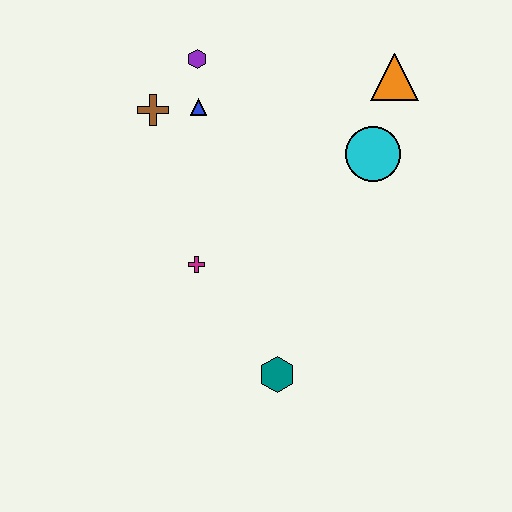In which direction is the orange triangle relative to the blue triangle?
The orange triangle is to the right of the blue triangle.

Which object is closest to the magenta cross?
The teal hexagon is closest to the magenta cross.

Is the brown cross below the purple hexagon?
Yes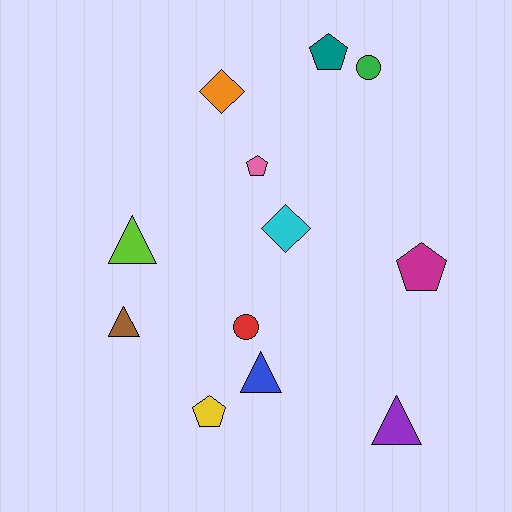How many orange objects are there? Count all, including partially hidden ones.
There is 1 orange object.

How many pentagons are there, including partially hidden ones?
There are 4 pentagons.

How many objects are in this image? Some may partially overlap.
There are 12 objects.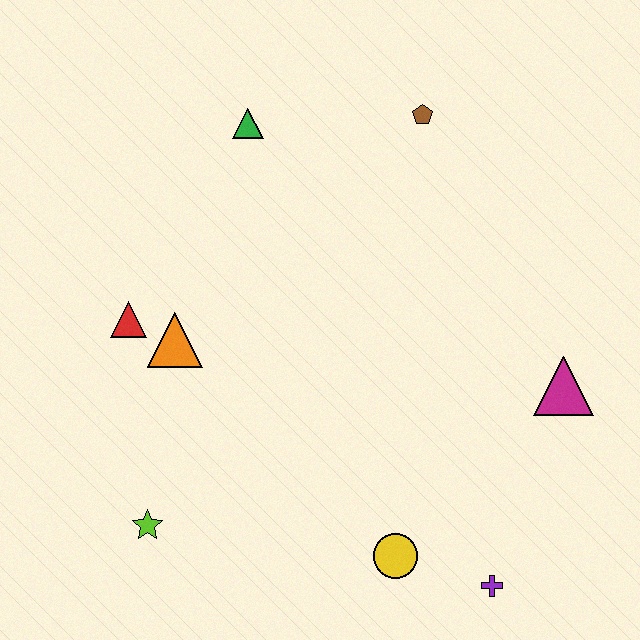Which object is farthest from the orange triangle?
The purple cross is farthest from the orange triangle.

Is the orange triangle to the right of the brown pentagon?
No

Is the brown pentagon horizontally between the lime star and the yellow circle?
No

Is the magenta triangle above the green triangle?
No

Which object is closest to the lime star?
The orange triangle is closest to the lime star.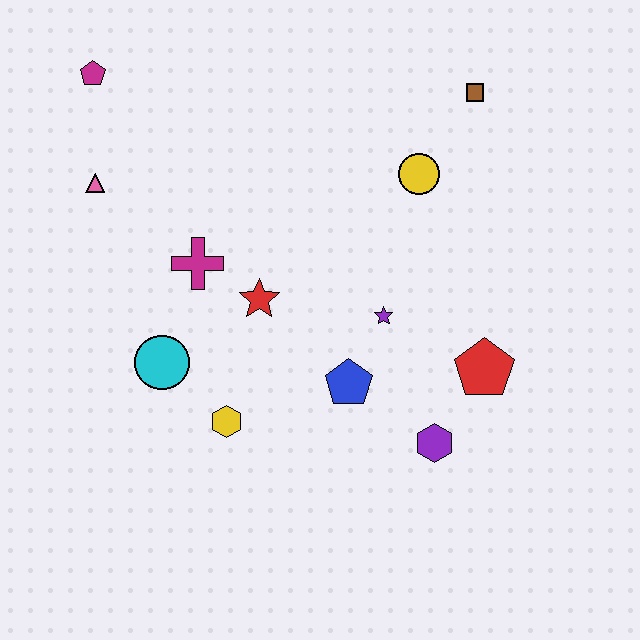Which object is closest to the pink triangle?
The magenta pentagon is closest to the pink triangle.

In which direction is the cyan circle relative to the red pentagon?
The cyan circle is to the left of the red pentagon.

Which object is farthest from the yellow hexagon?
The brown square is farthest from the yellow hexagon.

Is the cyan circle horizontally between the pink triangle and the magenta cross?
Yes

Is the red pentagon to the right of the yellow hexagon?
Yes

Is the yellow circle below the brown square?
Yes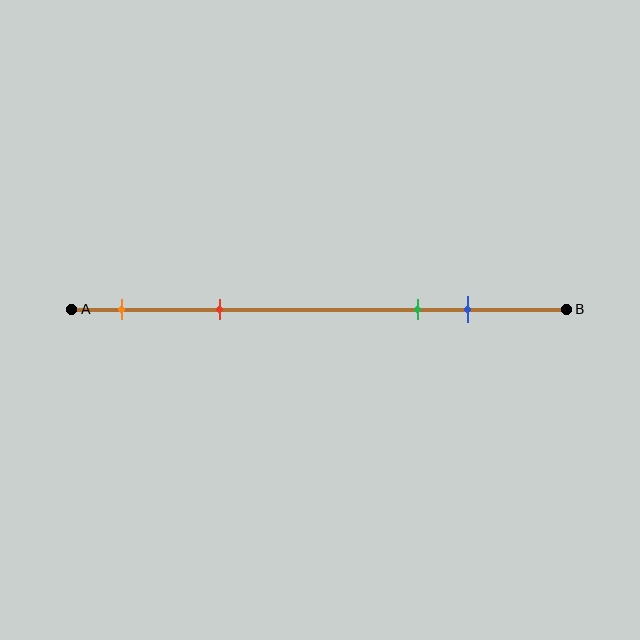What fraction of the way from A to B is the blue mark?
The blue mark is approximately 80% (0.8) of the way from A to B.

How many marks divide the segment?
There are 4 marks dividing the segment.